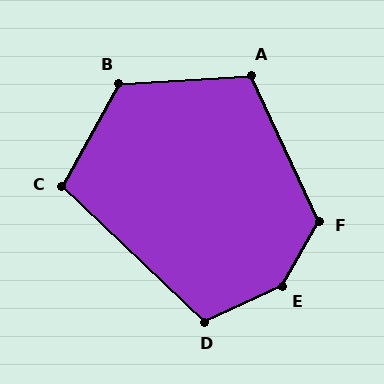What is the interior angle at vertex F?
Approximately 125 degrees (obtuse).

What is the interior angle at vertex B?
Approximately 123 degrees (obtuse).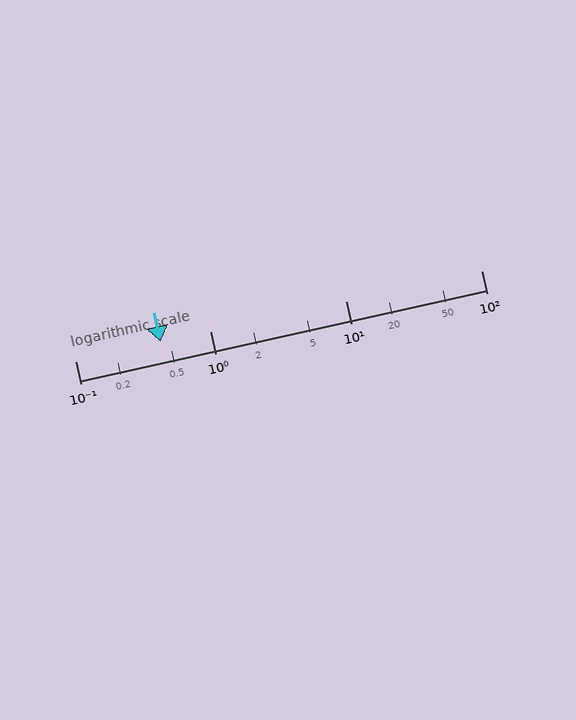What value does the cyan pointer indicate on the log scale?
The pointer indicates approximately 0.43.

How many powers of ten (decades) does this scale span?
The scale spans 3 decades, from 0.1 to 100.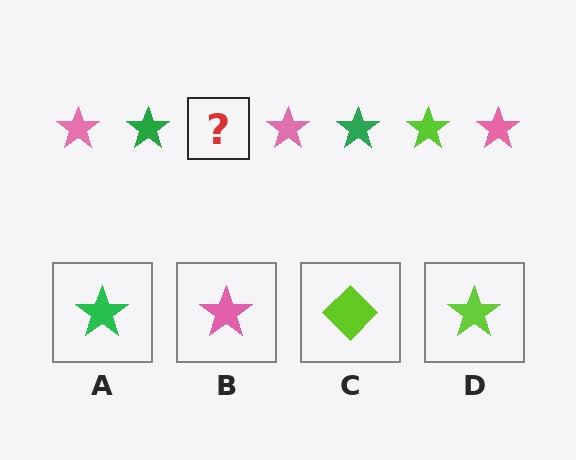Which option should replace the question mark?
Option D.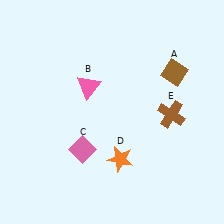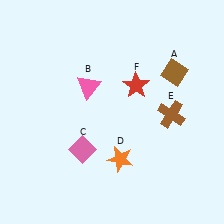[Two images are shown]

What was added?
A red star (F) was added in Image 2.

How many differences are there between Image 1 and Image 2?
There is 1 difference between the two images.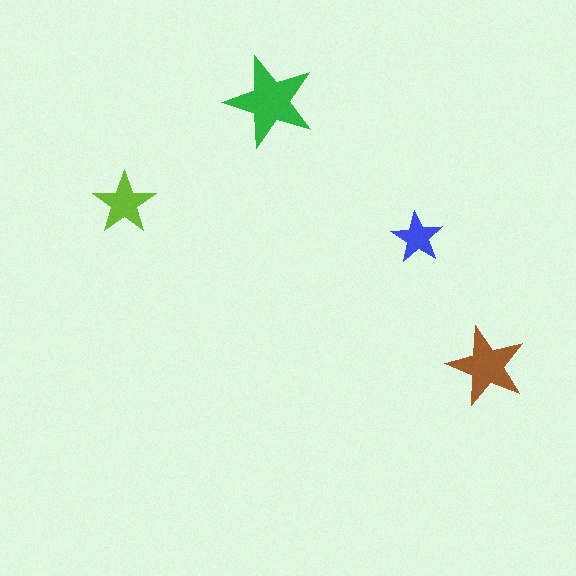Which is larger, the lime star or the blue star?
The lime one.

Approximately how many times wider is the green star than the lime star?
About 1.5 times wider.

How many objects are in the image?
There are 4 objects in the image.